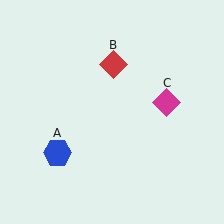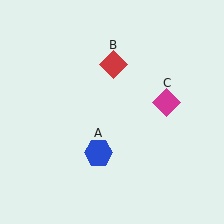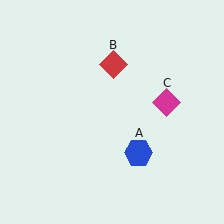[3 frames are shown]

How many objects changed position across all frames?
1 object changed position: blue hexagon (object A).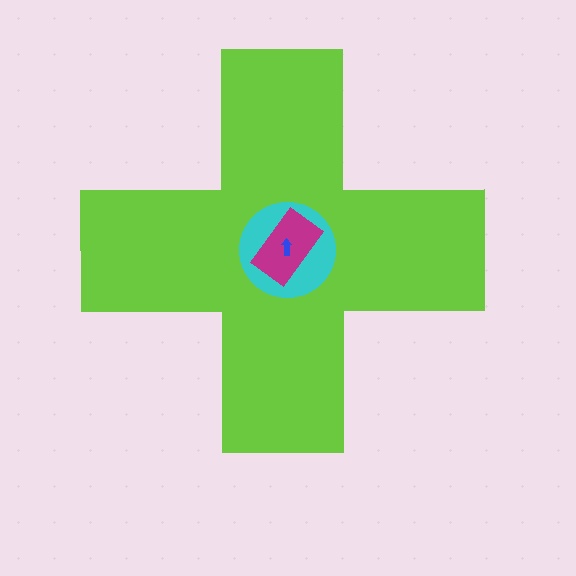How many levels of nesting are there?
4.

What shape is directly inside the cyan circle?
The magenta rectangle.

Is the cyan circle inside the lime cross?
Yes.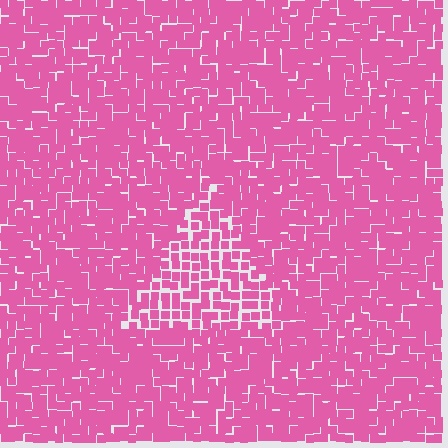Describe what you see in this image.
The image contains small pink elements arranged at two different densities. A triangle-shaped region is visible where the elements are less densely packed than the surrounding area.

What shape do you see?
I see a triangle.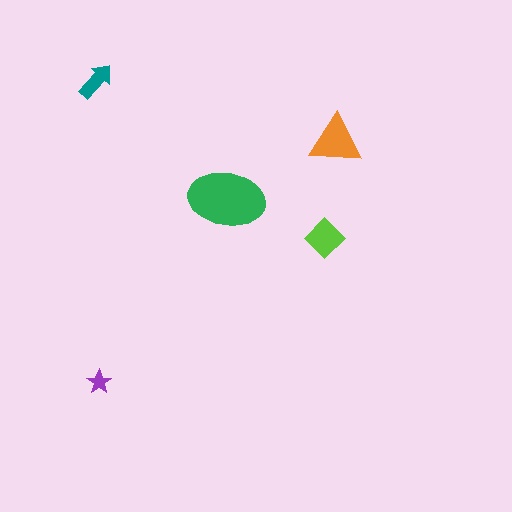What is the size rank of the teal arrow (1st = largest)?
4th.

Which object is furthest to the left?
The teal arrow is leftmost.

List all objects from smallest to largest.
The purple star, the teal arrow, the lime diamond, the orange triangle, the green ellipse.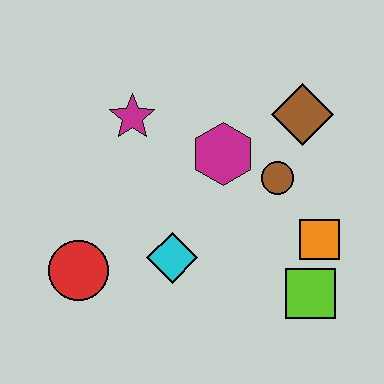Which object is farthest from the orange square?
The red circle is farthest from the orange square.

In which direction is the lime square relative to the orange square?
The lime square is below the orange square.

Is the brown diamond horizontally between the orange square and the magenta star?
Yes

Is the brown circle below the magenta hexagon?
Yes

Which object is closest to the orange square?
The lime square is closest to the orange square.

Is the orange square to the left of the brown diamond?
No